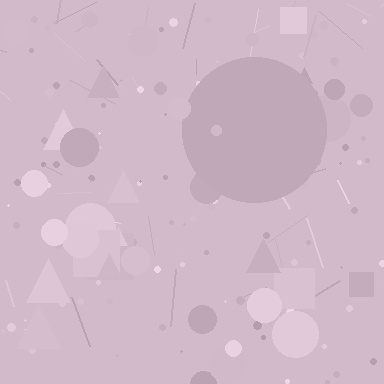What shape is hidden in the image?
A circle is hidden in the image.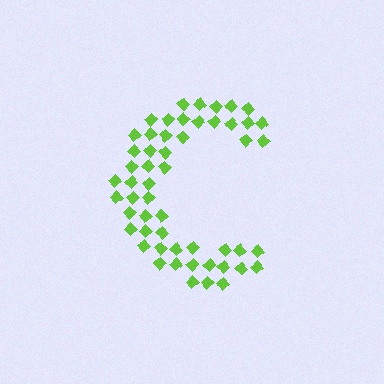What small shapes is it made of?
It is made of small diamonds.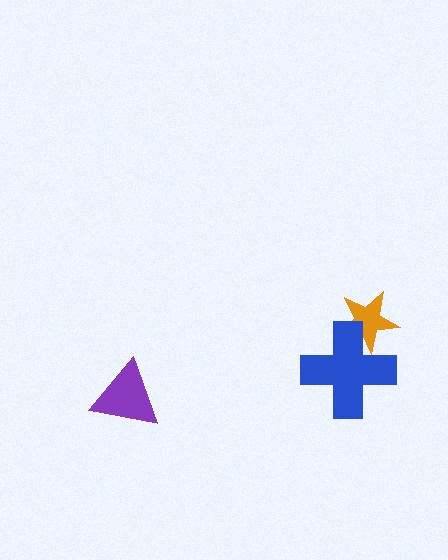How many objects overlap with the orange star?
1 object overlaps with the orange star.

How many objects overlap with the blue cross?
1 object overlaps with the blue cross.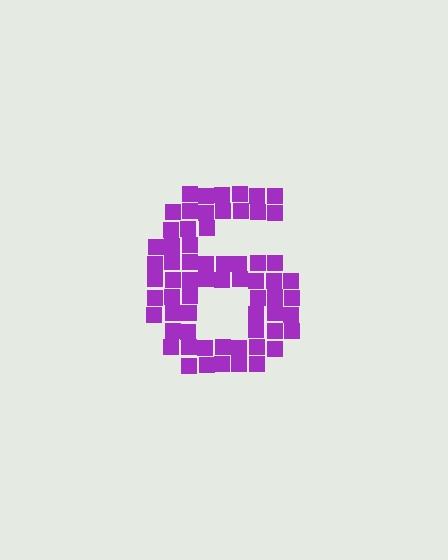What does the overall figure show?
The overall figure shows the digit 6.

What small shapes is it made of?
It is made of small squares.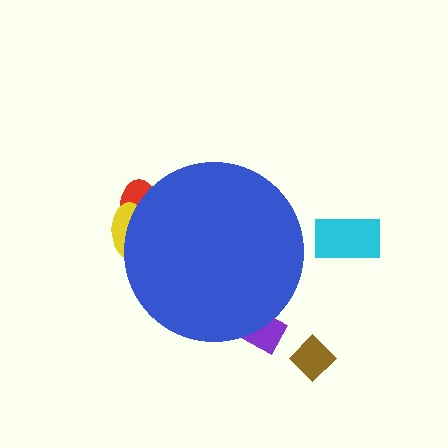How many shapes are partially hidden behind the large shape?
3 shapes are partially hidden.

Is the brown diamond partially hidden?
No, the brown diamond is fully visible.